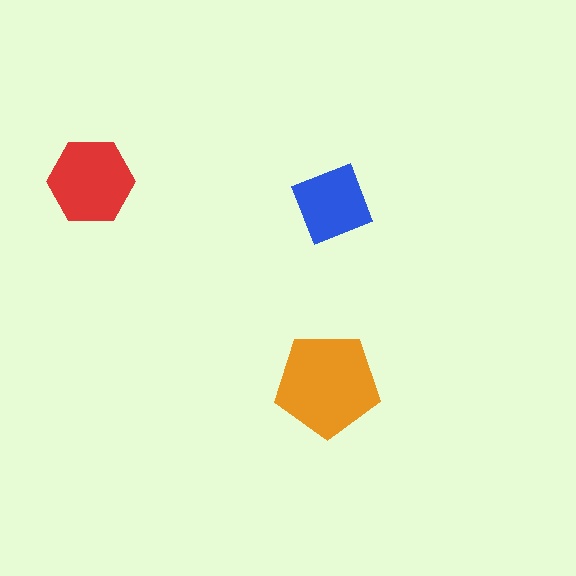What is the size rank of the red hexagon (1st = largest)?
2nd.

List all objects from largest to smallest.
The orange pentagon, the red hexagon, the blue square.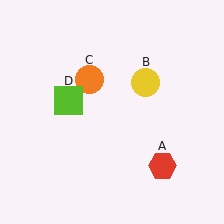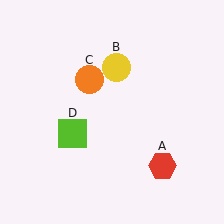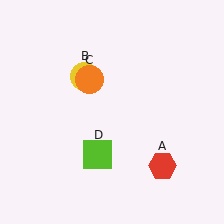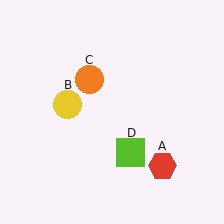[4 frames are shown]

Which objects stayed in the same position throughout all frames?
Red hexagon (object A) and orange circle (object C) remained stationary.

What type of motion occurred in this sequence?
The yellow circle (object B), lime square (object D) rotated counterclockwise around the center of the scene.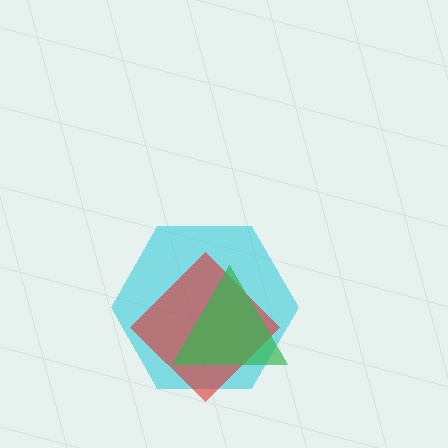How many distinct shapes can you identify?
There are 3 distinct shapes: a cyan hexagon, a red diamond, a green triangle.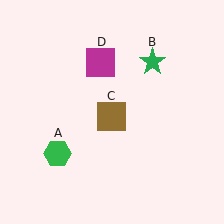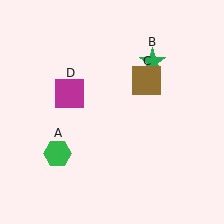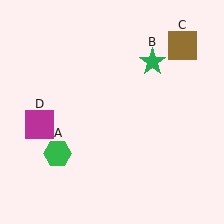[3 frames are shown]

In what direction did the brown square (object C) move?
The brown square (object C) moved up and to the right.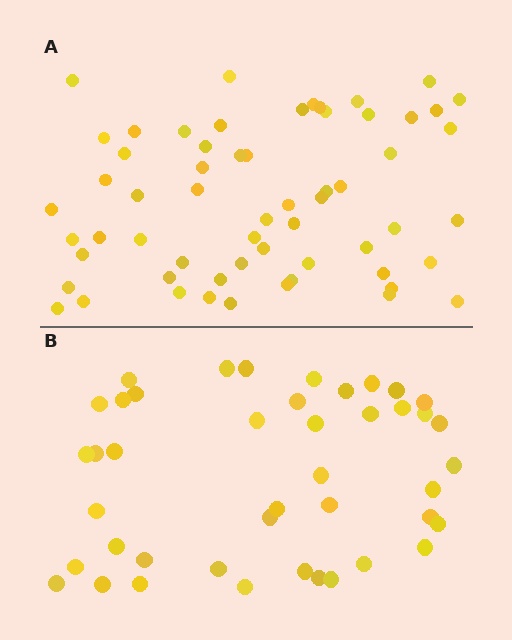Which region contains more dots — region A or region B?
Region A (the top region) has more dots.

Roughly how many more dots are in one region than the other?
Region A has approximately 15 more dots than region B.